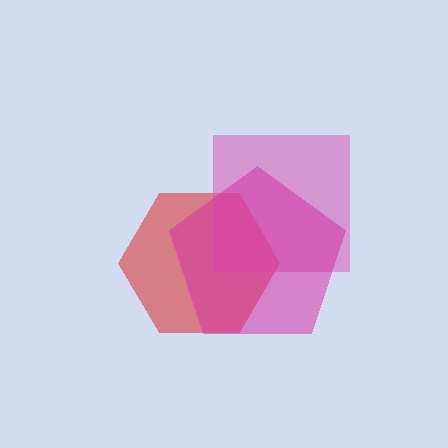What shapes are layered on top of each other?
The layered shapes are: a red hexagon, a pink square, a magenta pentagon.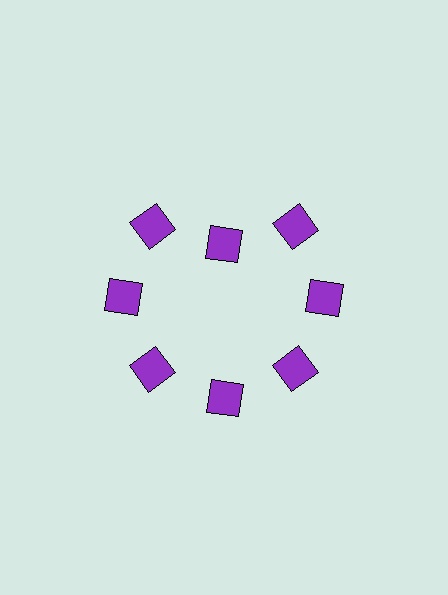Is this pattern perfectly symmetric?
No. The 8 purple diamonds are arranged in a ring, but one element near the 12 o'clock position is pulled inward toward the center, breaking the 8-fold rotational symmetry.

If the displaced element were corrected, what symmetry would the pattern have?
It would have 8-fold rotational symmetry — the pattern would map onto itself every 45 degrees.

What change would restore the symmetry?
The symmetry would be restored by moving it outward, back onto the ring so that all 8 diamonds sit at equal angles and equal distance from the center.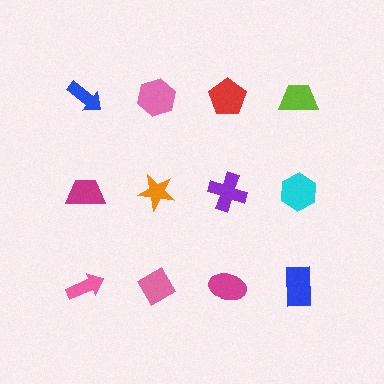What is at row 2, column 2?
An orange star.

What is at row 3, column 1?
A pink arrow.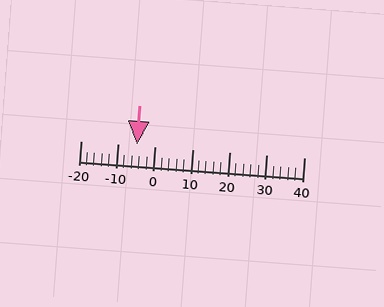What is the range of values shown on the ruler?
The ruler shows values from -20 to 40.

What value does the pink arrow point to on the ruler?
The pink arrow points to approximately -5.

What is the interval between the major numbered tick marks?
The major tick marks are spaced 10 units apart.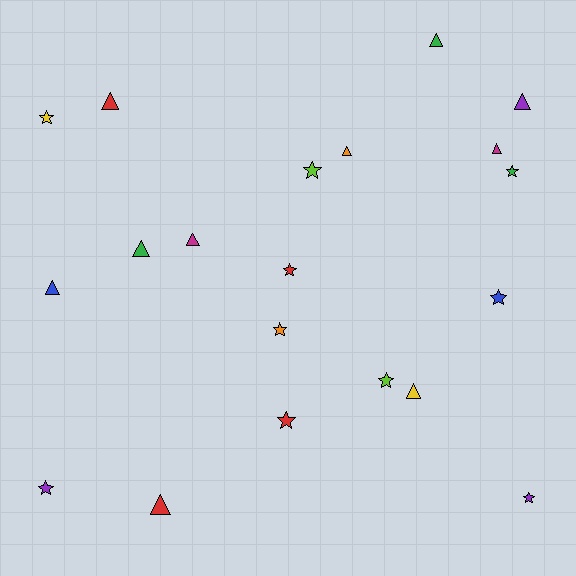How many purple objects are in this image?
There are 3 purple objects.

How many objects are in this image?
There are 20 objects.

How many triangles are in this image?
There are 10 triangles.